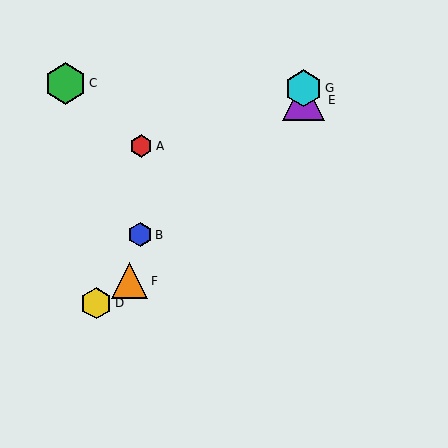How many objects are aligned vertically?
2 objects (E, G) are aligned vertically.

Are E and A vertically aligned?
No, E is at x≈304 and A is at x≈141.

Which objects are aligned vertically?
Objects E, G are aligned vertically.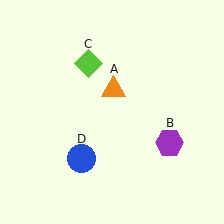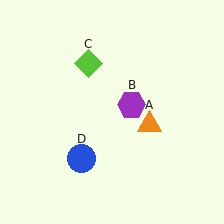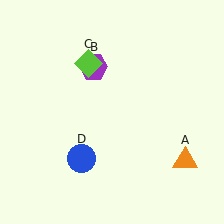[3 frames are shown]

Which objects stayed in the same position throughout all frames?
Lime diamond (object C) and blue circle (object D) remained stationary.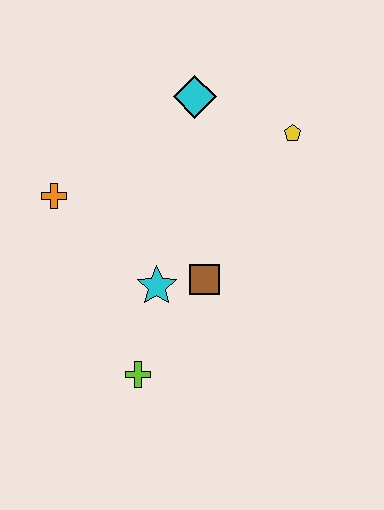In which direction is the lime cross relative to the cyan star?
The lime cross is below the cyan star.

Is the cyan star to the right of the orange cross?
Yes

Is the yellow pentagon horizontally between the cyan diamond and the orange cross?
No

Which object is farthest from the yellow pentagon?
The lime cross is farthest from the yellow pentagon.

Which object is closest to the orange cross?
The cyan star is closest to the orange cross.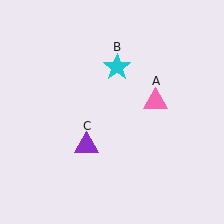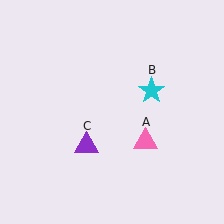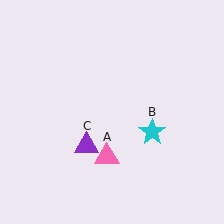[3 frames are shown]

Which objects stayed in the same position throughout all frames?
Purple triangle (object C) remained stationary.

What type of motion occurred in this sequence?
The pink triangle (object A), cyan star (object B) rotated clockwise around the center of the scene.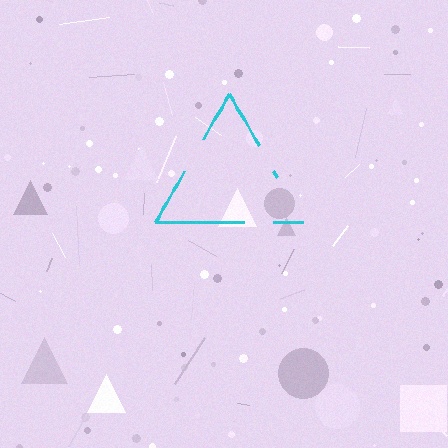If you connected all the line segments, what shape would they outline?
They would outline a triangle.